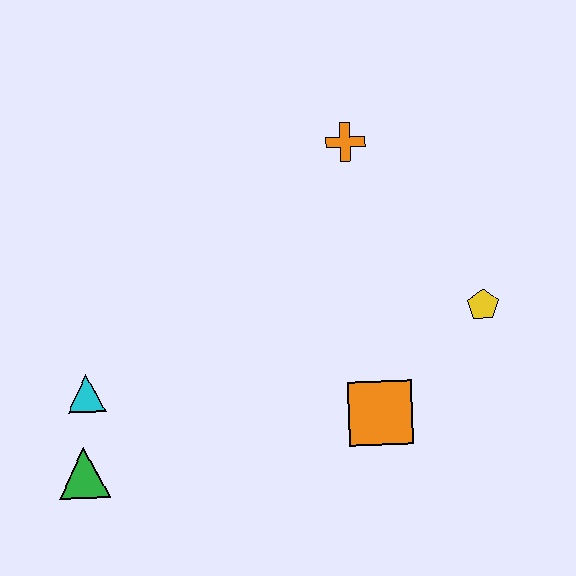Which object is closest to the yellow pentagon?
The orange square is closest to the yellow pentagon.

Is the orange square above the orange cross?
No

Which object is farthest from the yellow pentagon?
The green triangle is farthest from the yellow pentagon.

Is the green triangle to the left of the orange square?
Yes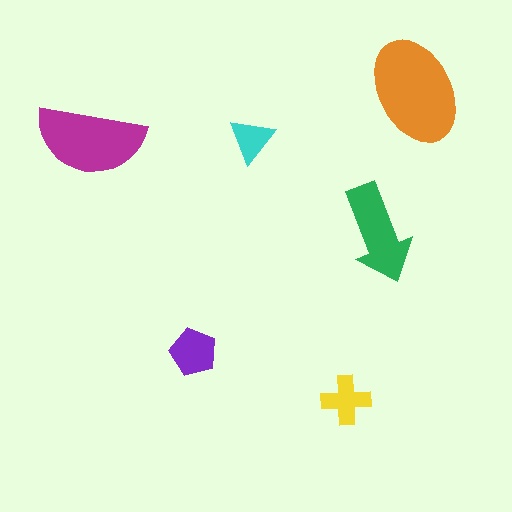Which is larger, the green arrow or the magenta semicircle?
The magenta semicircle.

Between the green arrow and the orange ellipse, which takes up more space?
The orange ellipse.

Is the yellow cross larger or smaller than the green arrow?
Smaller.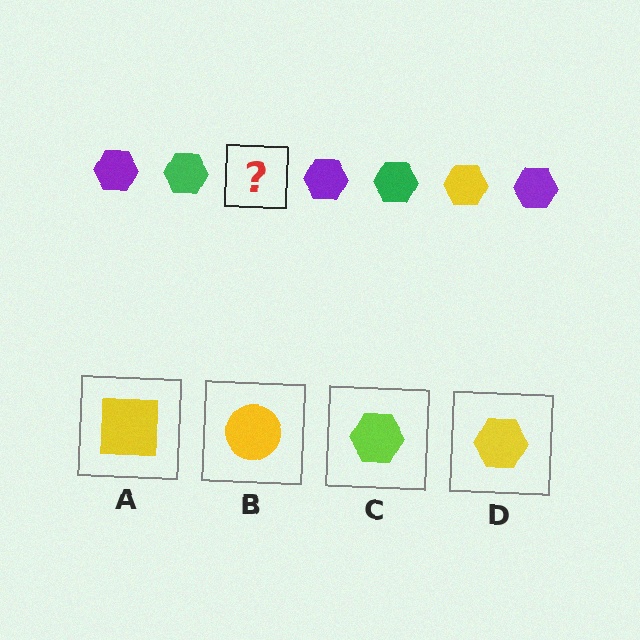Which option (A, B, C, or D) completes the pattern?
D.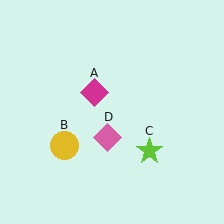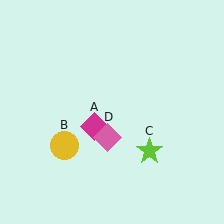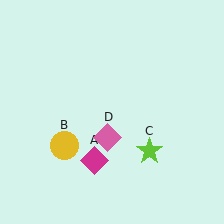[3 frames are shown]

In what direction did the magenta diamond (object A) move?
The magenta diamond (object A) moved down.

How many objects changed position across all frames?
1 object changed position: magenta diamond (object A).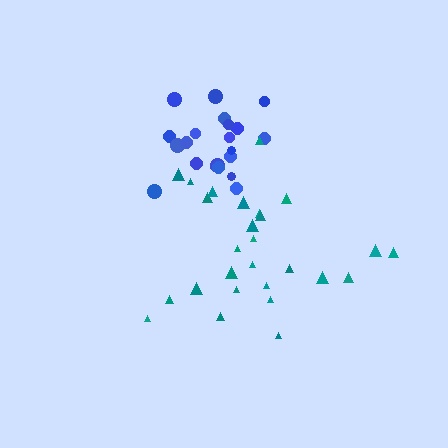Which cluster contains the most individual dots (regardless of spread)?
Teal (27).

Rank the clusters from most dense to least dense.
blue, teal.